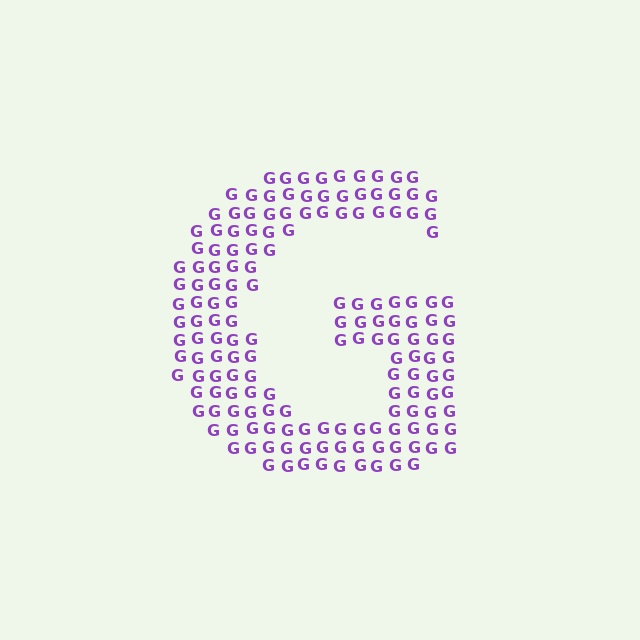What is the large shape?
The large shape is the letter G.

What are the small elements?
The small elements are letter G's.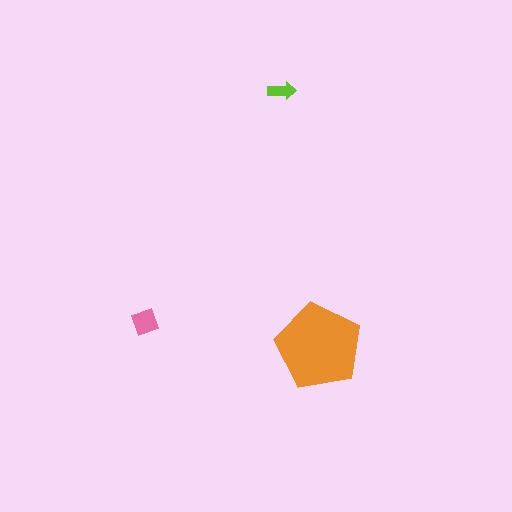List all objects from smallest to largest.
The lime arrow, the pink diamond, the orange pentagon.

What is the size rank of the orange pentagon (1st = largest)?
1st.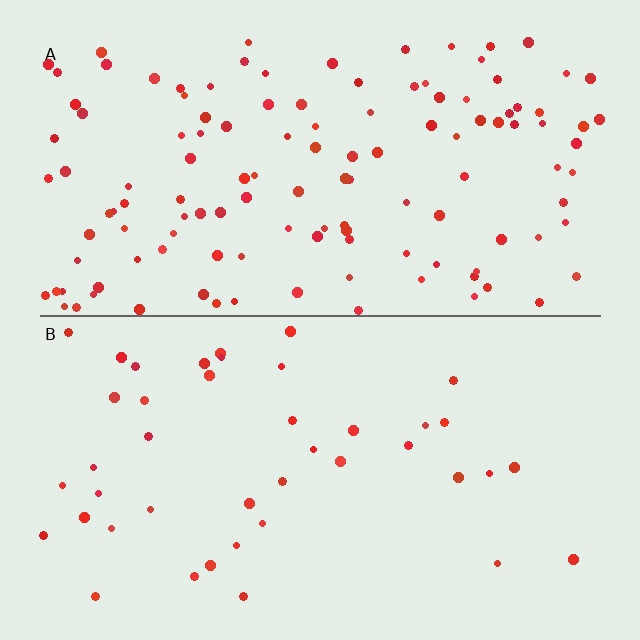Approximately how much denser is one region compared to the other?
Approximately 3.0× — region A over region B.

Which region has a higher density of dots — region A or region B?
A (the top).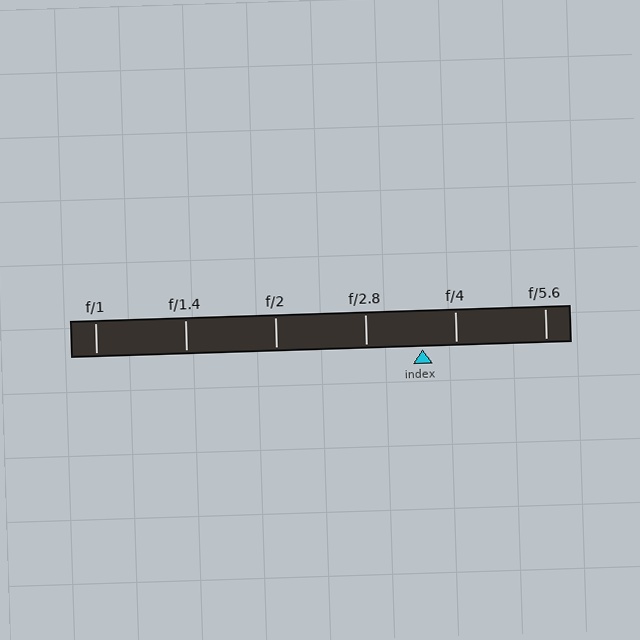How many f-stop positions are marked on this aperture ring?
There are 6 f-stop positions marked.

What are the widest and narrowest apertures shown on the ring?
The widest aperture shown is f/1 and the narrowest is f/5.6.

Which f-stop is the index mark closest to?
The index mark is closest to f/4.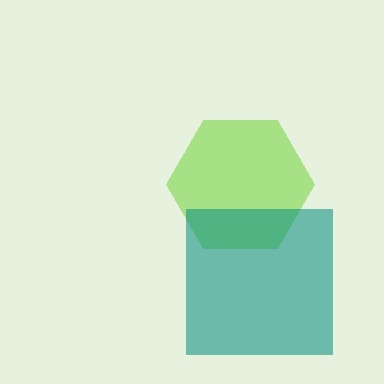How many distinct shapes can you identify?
There are 2 distinct shapes: a lime hexagon, a teal square.